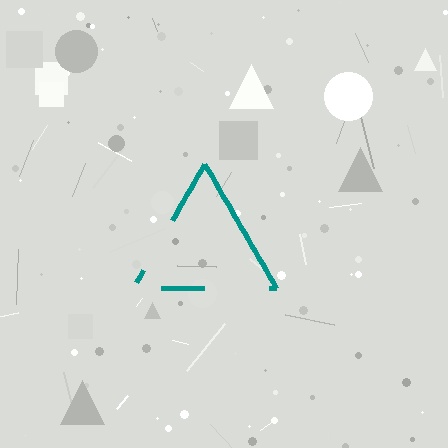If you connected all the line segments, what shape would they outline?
They would outline a triangle.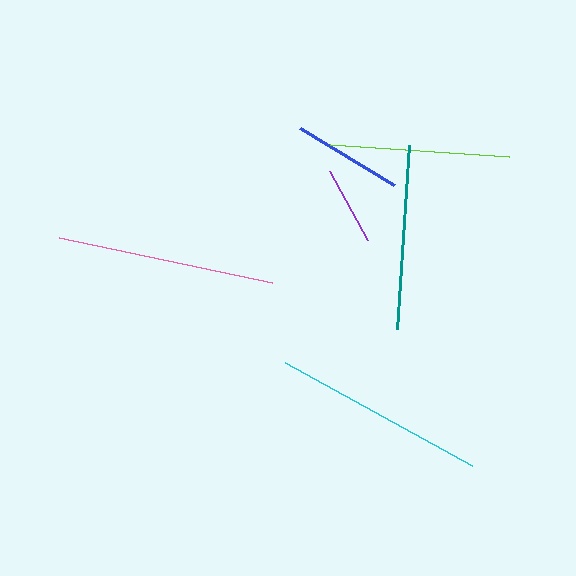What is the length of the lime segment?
The lime segment is approximately 179 pixels long.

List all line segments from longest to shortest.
From longest to shortest: pink, cyan, teal, lime, blue, purple.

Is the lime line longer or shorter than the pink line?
The pink line is longer than the lime line.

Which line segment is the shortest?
The purple line is the shortest at approximately 79 pixels.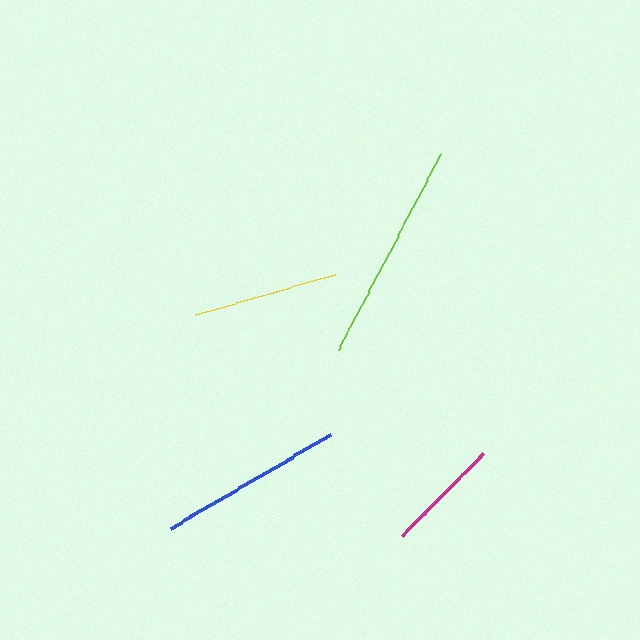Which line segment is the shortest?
The magenta line is the shortest at approximately 116 pixels.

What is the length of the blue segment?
The blue segment is approximately 186 pixels long.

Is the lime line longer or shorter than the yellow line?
The lime line is longer than the yellow line.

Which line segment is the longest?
The lime line is the longest at approximately 222 pixels.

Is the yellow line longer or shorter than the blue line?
The blue line is longer than the yellow line.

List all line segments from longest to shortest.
From longest to shortest: lime, blue, yellow, magenta.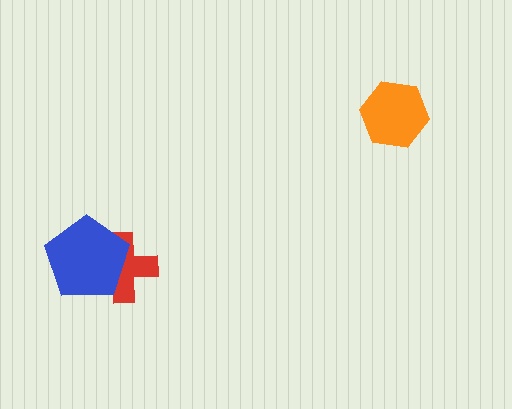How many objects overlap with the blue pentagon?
1 object overlaps with the blue pentagon.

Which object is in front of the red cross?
The blue pentagon is in front of the red cross.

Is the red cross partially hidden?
Yes, it is partially covered by another shape.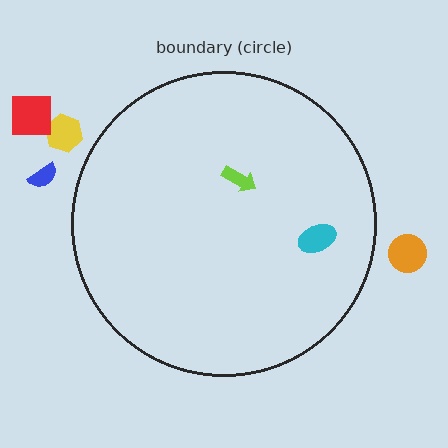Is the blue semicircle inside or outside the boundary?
Outside.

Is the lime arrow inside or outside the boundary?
Inside.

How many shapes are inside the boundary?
2 inside, 4 outside.